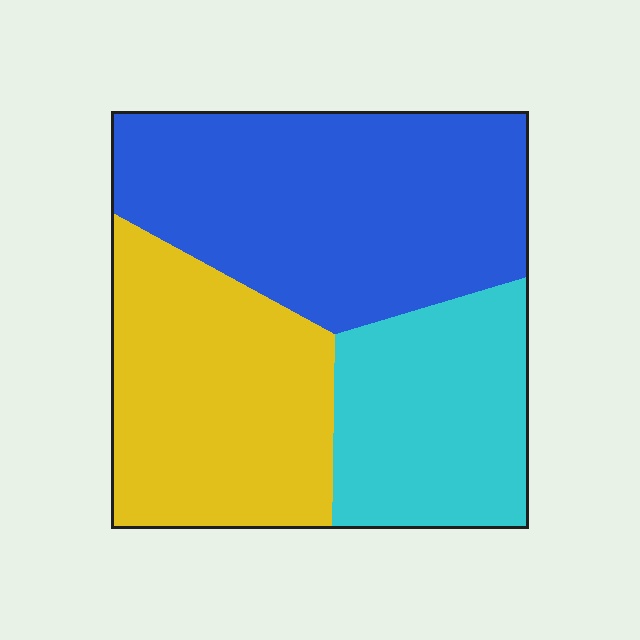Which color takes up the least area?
Cyan, at roughly 25%.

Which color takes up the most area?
Blue, at roughly 40%.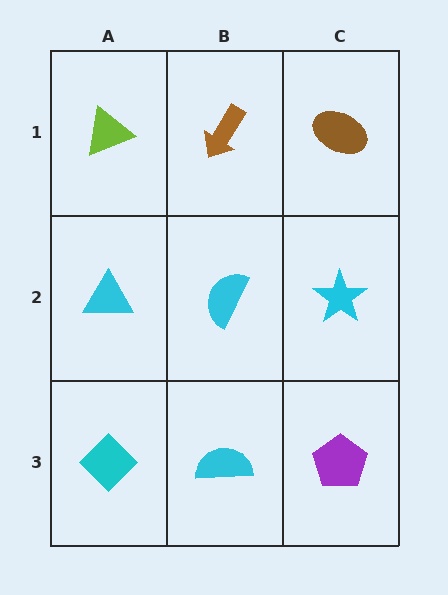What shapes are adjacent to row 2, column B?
A brown arrow (row 1, column B), a cyan semicircle (row 3, column B), a cyan triangle (row 2, column A), a cyan star (row 2, column C).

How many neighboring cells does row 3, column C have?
2.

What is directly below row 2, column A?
A cyan diamond.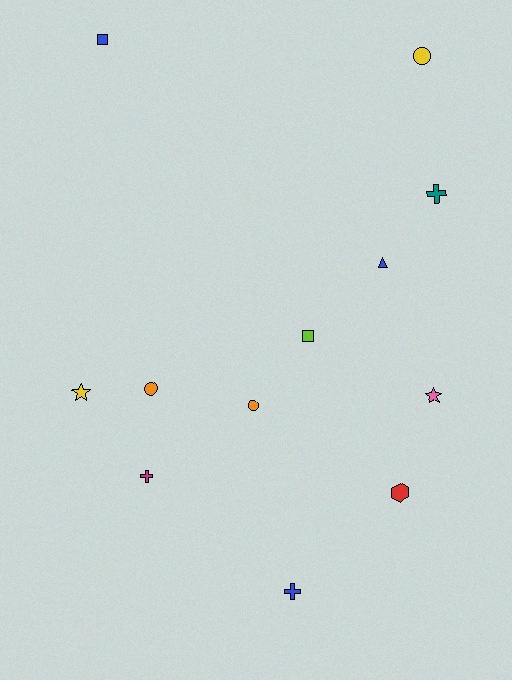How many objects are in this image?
There are 12 objects.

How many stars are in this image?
There are 2 stars.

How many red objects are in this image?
There is 1 red object.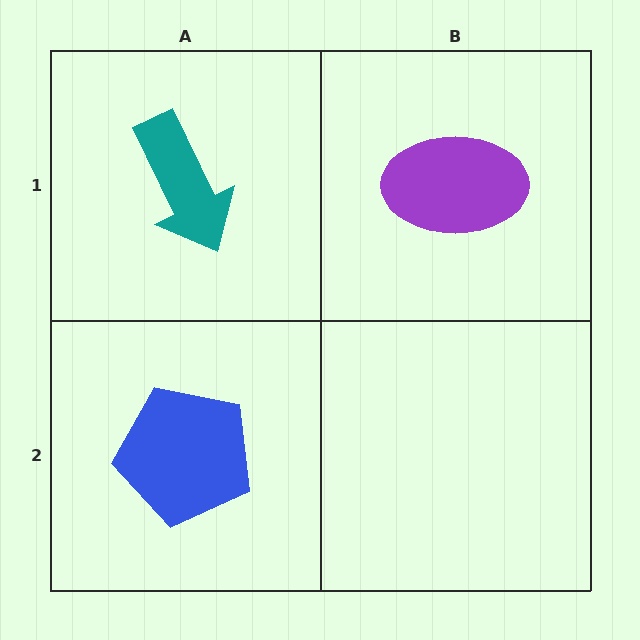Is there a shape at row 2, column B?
No, that cell is empty.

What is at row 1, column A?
A teal arrow.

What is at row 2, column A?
A blue pentagon.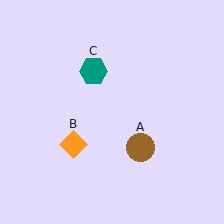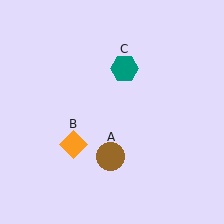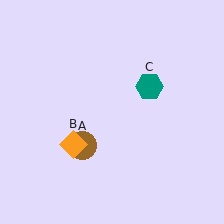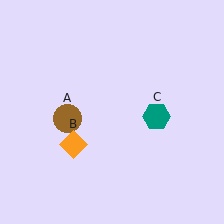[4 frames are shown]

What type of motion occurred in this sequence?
The brown circle (object A), teal hexagon (object C) rotated clockwise around the center of the scene.